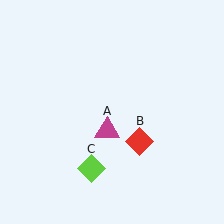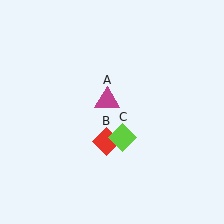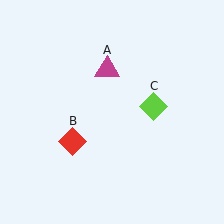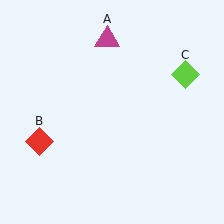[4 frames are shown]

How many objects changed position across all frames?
3 objects changed position: magenta triangle (object A), red diamond (object B), lime diamond (object C).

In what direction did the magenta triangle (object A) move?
The magenta triangle (object A) moved up.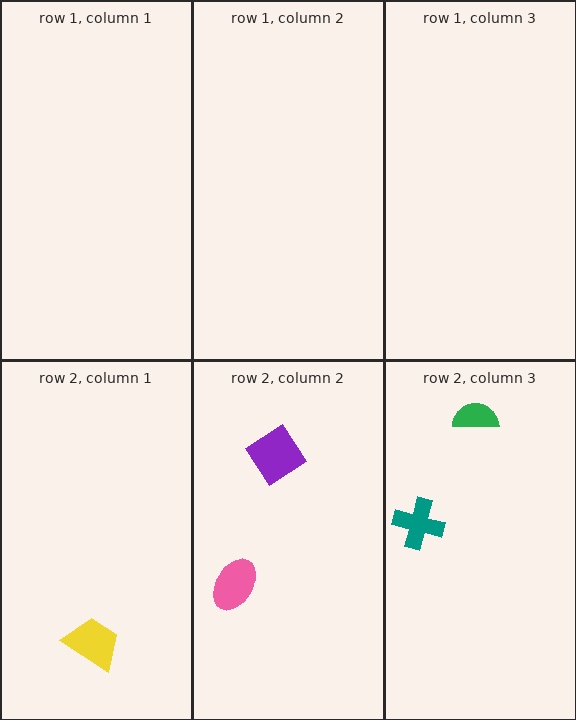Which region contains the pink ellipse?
The row 2, column 2 region.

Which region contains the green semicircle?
The row 2, column 3 region.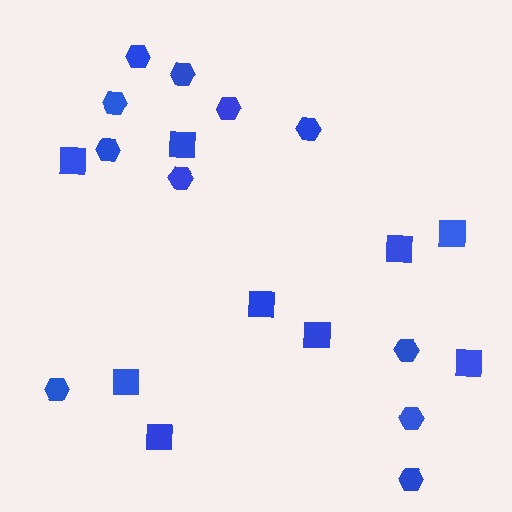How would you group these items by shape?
There are 2 groups: one group of squares (9) and one group of hexagons (11).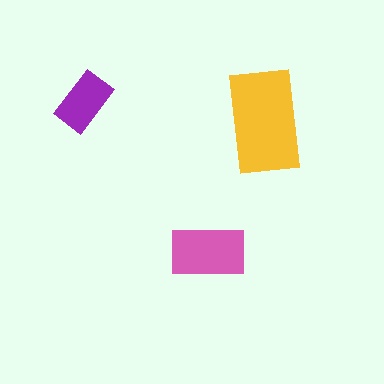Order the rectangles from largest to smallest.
the yellow one, the pink one, the purple one.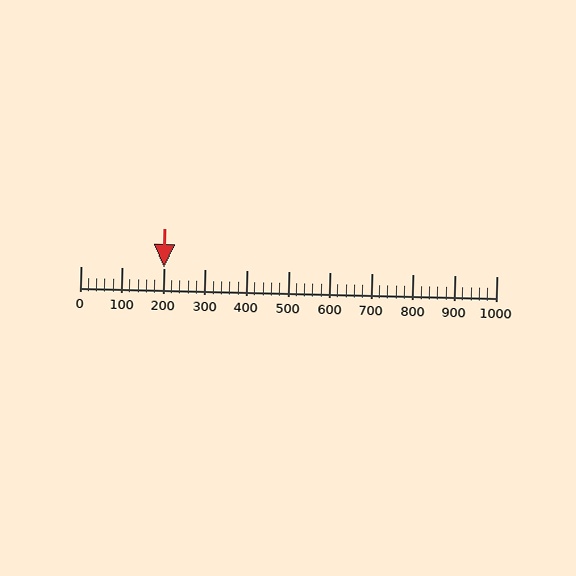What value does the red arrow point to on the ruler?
The red arrow points to approximately 200.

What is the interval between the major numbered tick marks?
The major tick marks are spaced 100 units apart.